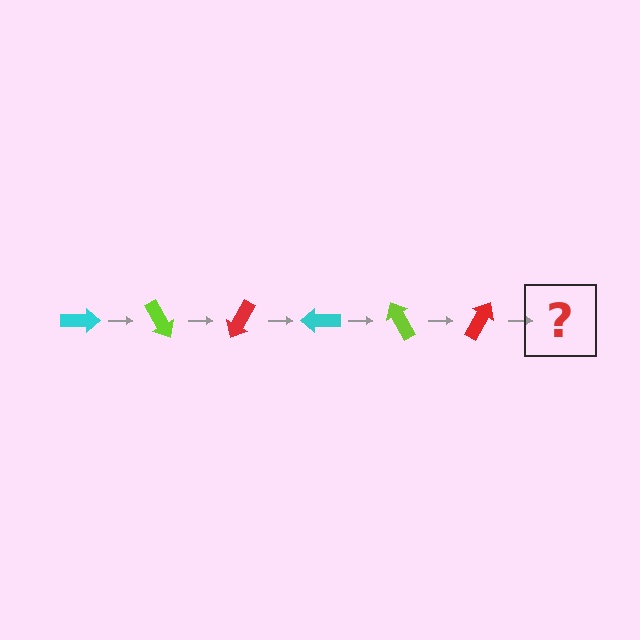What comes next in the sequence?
The next element should be a cyan arrow, rotated 360 degrees from the start.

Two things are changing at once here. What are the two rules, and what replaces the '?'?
The two rules are that it rotates 60 degrees each step and the color cycles through cyan, lime, and red. The '?' should be a cyan arrow, rotated 360 degrees from the start.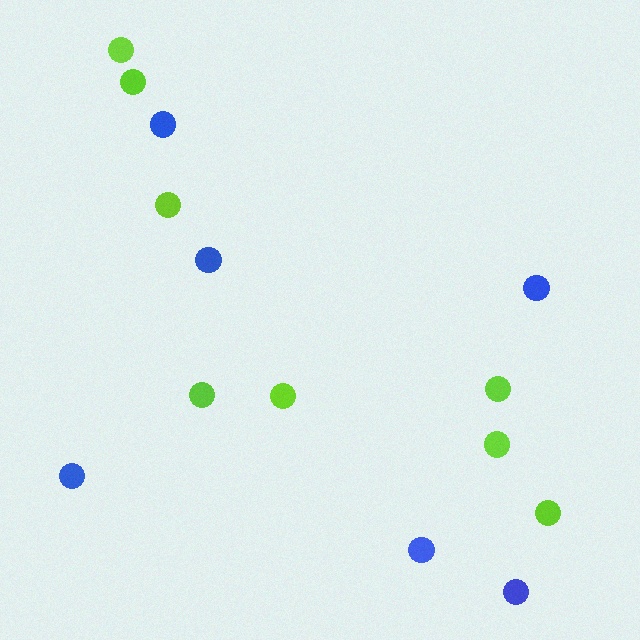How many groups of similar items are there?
There are 2 groups: one group of lime circles (8) and one group of blue circles (6).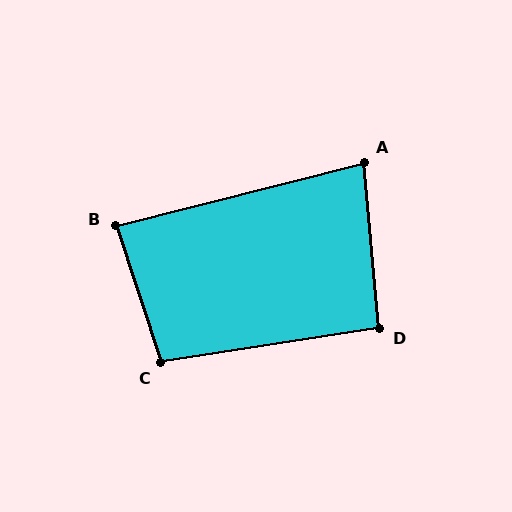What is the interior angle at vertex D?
Approximately 94 degrees (approximately right).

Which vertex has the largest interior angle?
C, at approximately 99 degrees.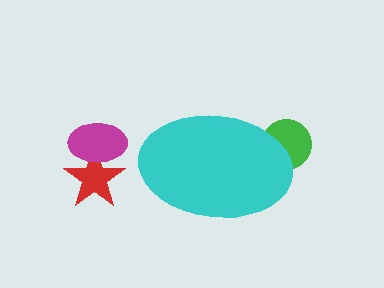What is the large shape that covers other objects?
A cyan ellipse.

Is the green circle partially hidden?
Yes, the green circle is partially hidden behind the cyan ellipse.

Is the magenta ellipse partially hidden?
No, the magenta ellipse is fully visible.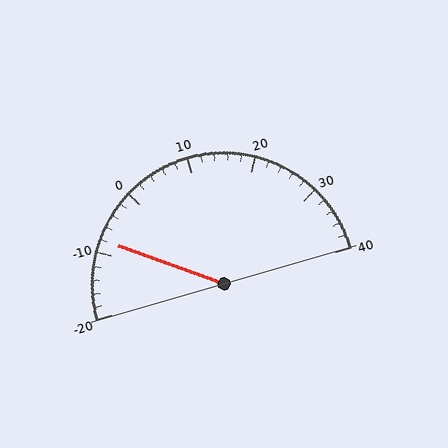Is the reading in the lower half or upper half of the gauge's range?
The reading is in the lower half of the range (-20 to 40).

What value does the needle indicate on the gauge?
The needle indicates approximately -8.